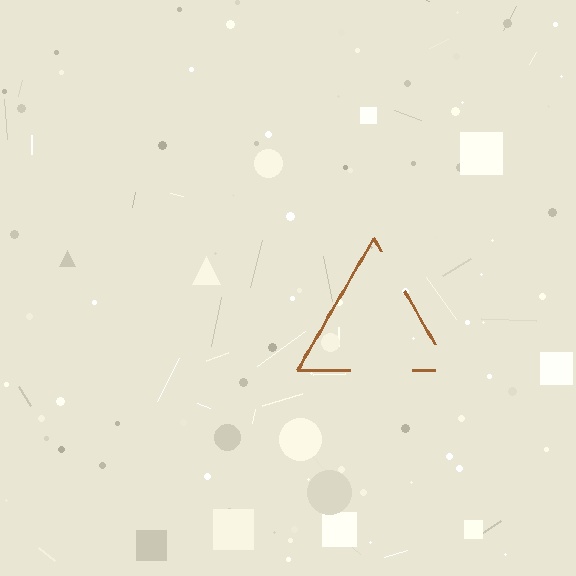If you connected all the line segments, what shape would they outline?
They would outline a triangle.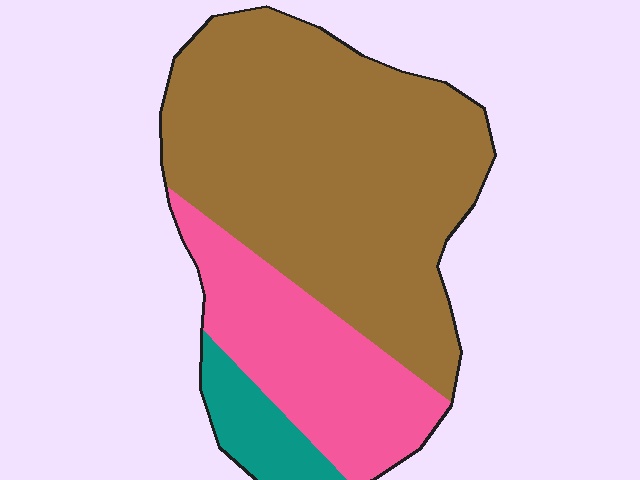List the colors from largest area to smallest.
From largest to smallest: brown, pink, teal.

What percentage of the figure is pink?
Pink covers 26% of the figure.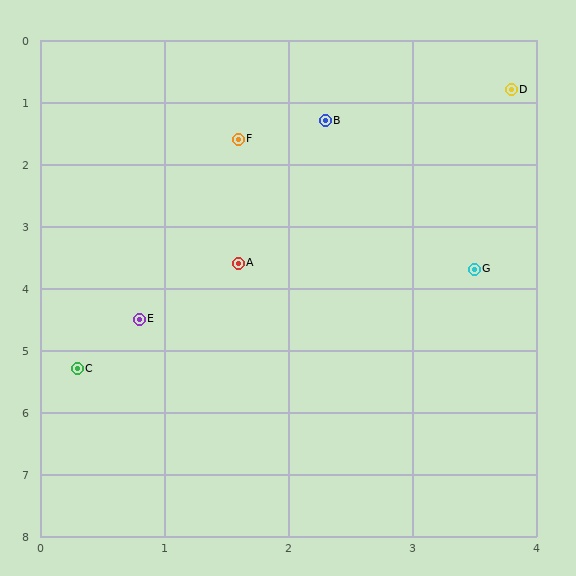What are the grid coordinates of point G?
Point G is at approximately (3.5, 3.7).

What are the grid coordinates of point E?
Point E is at approximately (0.8, 4.5).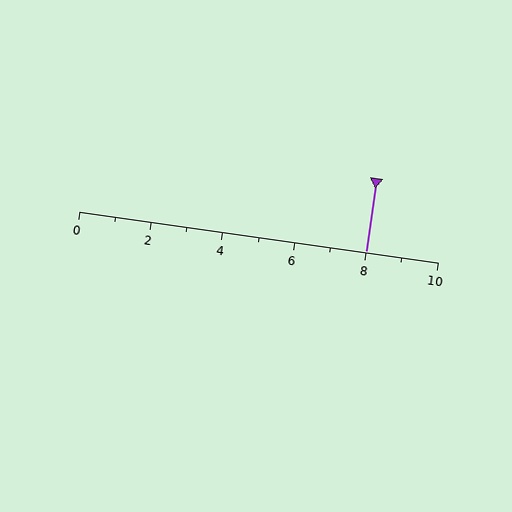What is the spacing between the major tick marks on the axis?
The major ticks are spaced 2 apart.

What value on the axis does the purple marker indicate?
The marker indicates approximately 8.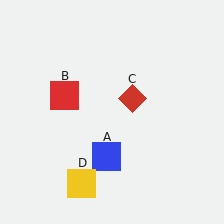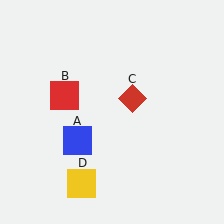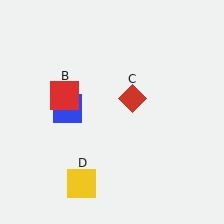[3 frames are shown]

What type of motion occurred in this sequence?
The blue square (object A) rotated clockwise around the center of the scene.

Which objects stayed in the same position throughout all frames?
Red square (object B) and red diamond (object C) and yellow square (object D) remained stationary.